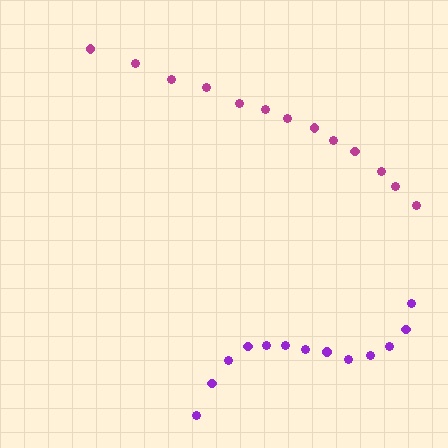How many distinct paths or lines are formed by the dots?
There are 2 distinct paths.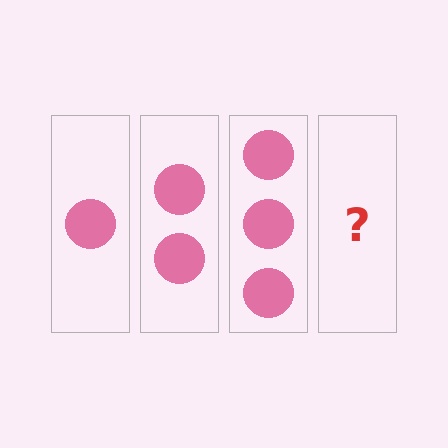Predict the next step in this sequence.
The next step is 4 circles.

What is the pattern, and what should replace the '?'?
The pattern is that each step adds one more circle. The '?' should be 4 circles.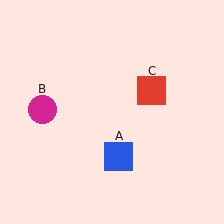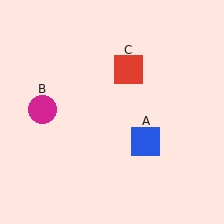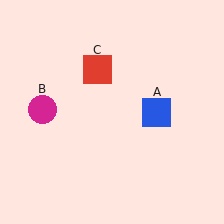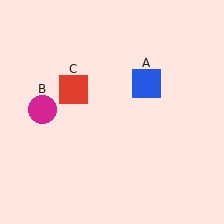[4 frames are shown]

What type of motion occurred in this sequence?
The blue square (object A), red square (object C) rotated counterclockwise around the center of the scene.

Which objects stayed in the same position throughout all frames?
Magenta circle (object B) remained stationary.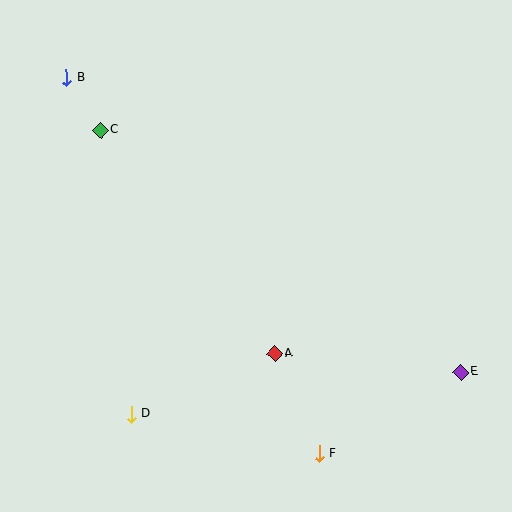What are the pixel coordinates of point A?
Point A is at (275, 353).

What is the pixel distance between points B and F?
The distance between B and F is 453 pixels.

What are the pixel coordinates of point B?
Point B is at (67, 78).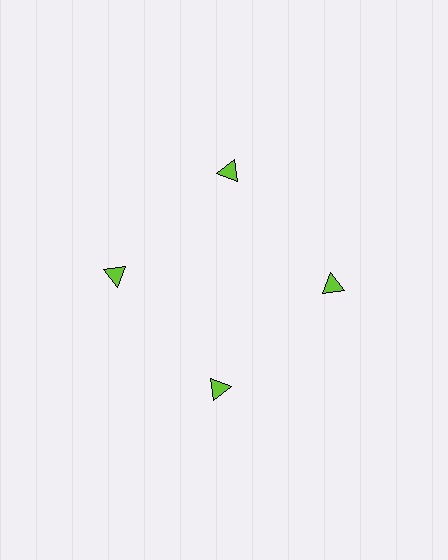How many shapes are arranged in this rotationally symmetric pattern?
There are 4 shapes, arranged in 4 groups of 1.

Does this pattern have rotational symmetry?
Yes, this pattern has 4-fold rotational symmetry. It looks the same after rotating 90 degrees around the center.